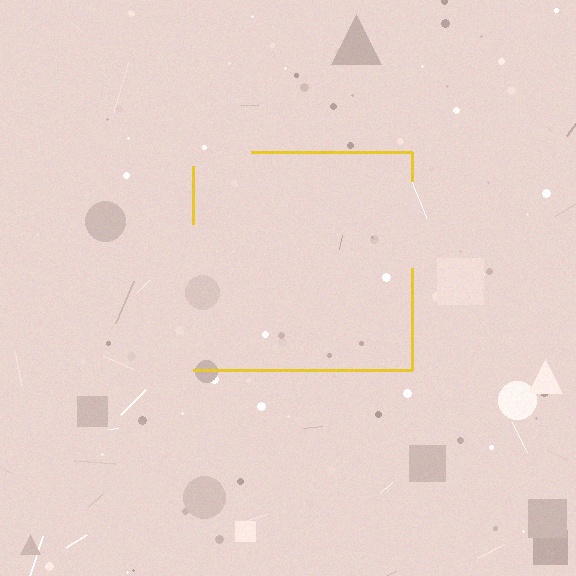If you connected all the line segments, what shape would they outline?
They would outline a square.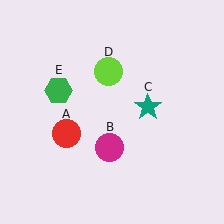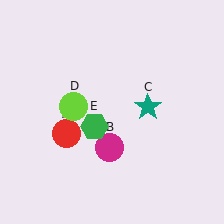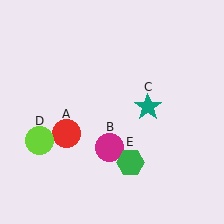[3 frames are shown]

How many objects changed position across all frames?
2 objects changed position: lime circle (object D), green hexagon (object E).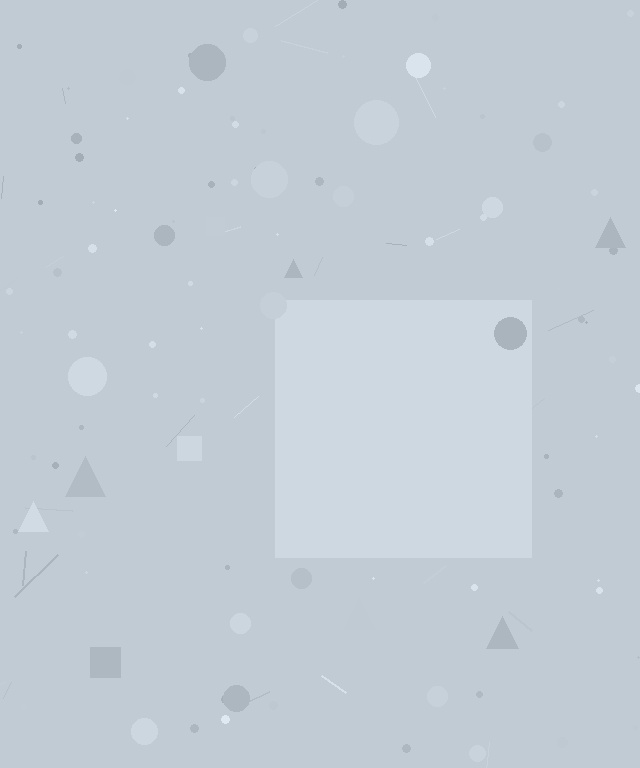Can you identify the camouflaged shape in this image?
The camouflaged shape is a square.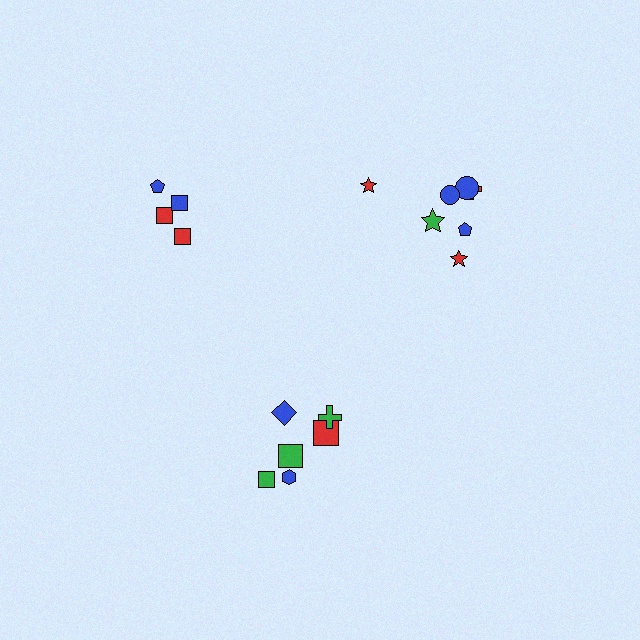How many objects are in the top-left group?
There are 4 objects.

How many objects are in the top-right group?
There are 7 objects.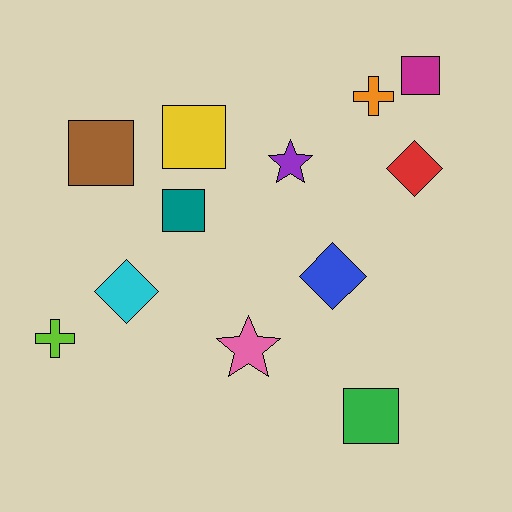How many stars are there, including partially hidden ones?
There are 2 stars.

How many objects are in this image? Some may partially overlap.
There are 12 objects.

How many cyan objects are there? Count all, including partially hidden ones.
There is 1 cyan object.